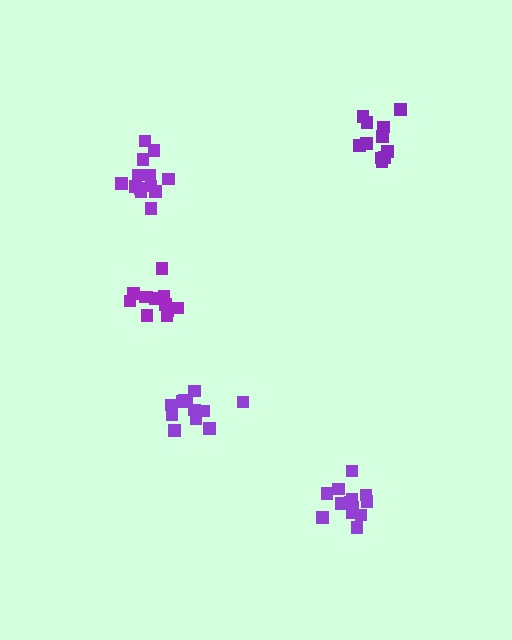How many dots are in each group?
Group 1: 13 dots, Group 2: 12 dots, Group 3: 12 dots, Group 4: 12 dots, Group 5: 13 dots (62 total).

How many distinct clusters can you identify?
There are 5 distinct clusters.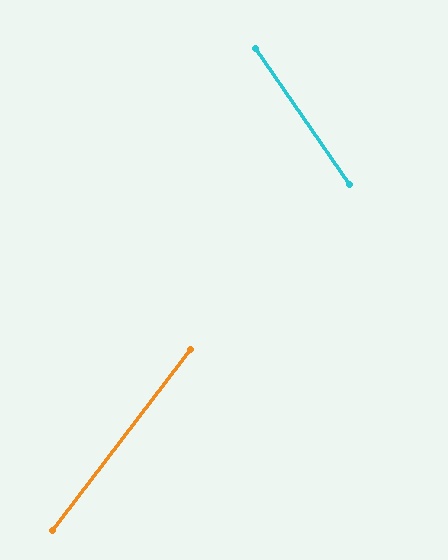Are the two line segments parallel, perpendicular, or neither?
Neither parallel nor perpendicular — they differ by about 72°.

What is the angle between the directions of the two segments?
Approximately 72 degrees.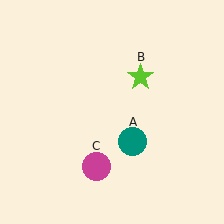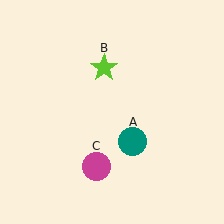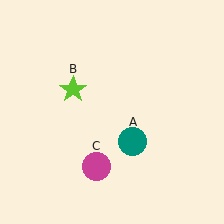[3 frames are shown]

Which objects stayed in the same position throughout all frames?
Teal circle (object A) and magenta circle (object C) remained stationary.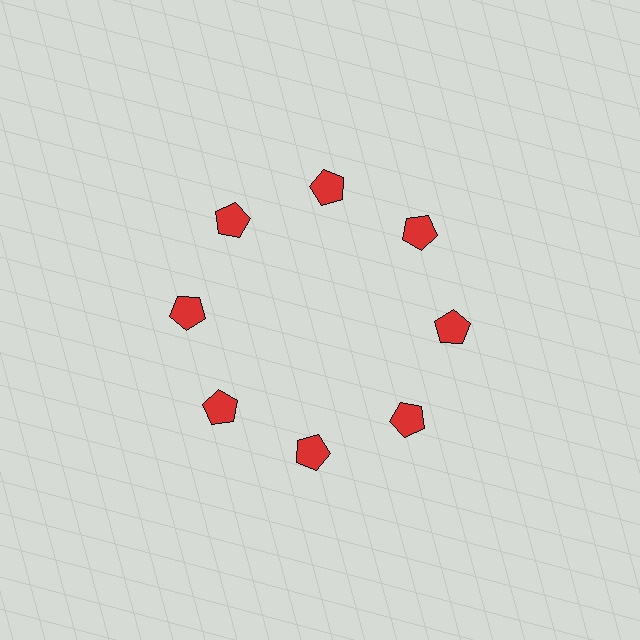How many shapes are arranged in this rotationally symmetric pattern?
There are 8 shapes, arranged in 8 groups of 1.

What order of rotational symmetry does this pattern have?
This pattern has 8-fold rotational symmetry.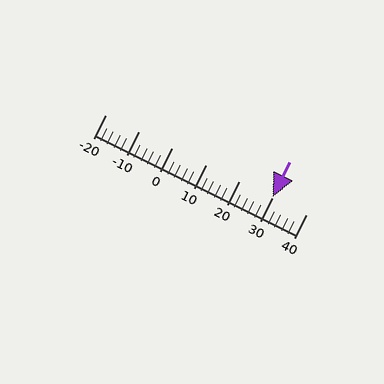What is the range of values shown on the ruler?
The ruler shows values from -20 to 40.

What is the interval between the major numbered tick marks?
The major tick marks are spaced 10 units apart.